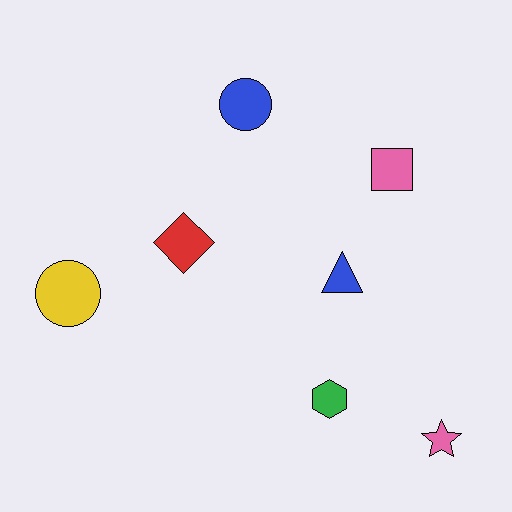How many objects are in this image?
There are 7 objects.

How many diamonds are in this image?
There is 1 diamond.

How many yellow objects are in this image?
There is 1 yellow object.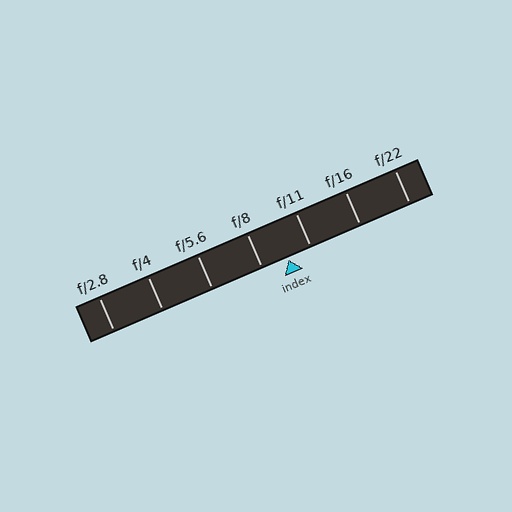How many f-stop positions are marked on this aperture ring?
There are 7 f-stop positions marked.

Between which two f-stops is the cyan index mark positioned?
The index mark is between f/8 and f/11.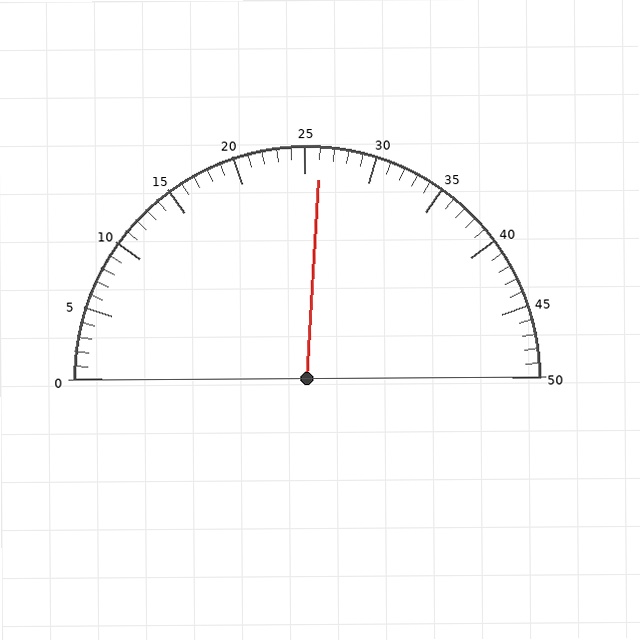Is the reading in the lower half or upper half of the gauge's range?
The reading is in the upper half of the range (0 to 50).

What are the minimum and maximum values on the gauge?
The gauge ranges from 0 to 50.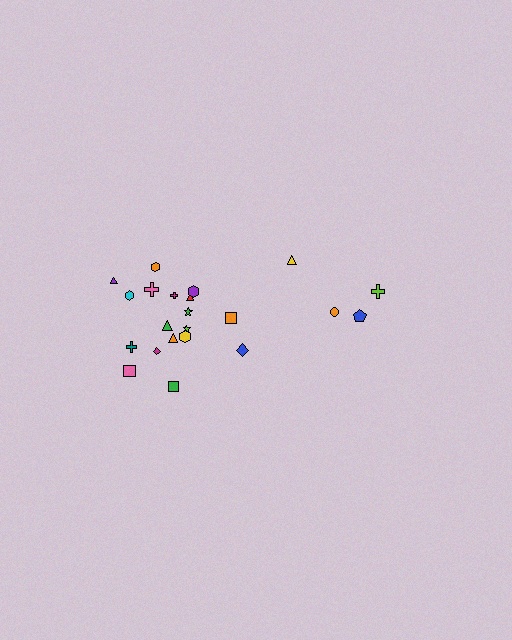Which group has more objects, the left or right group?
The left group.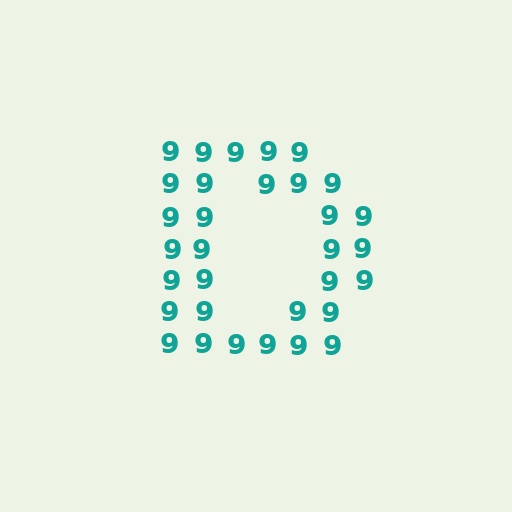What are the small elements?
The small elements are digit 9's.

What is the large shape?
The large shape is the letter D.